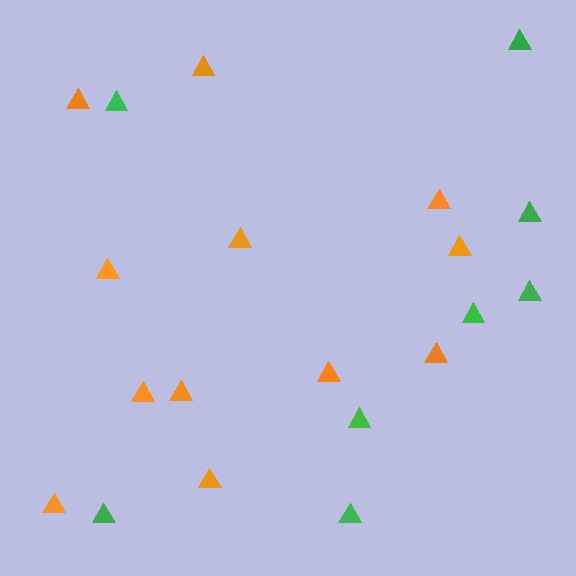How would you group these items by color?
There are 2 groups: one group of orange triangles (12) and one group of green triangles (8).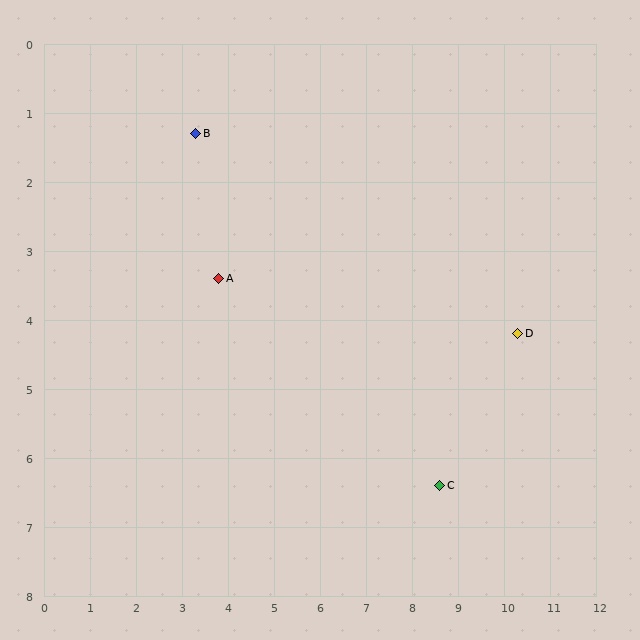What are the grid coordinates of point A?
Point A is at approximately (3.8, 3.4).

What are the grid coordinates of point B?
Point B is at approximately (3.3, 1.3).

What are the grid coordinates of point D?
Point D is at approximately (10.3, 4.2).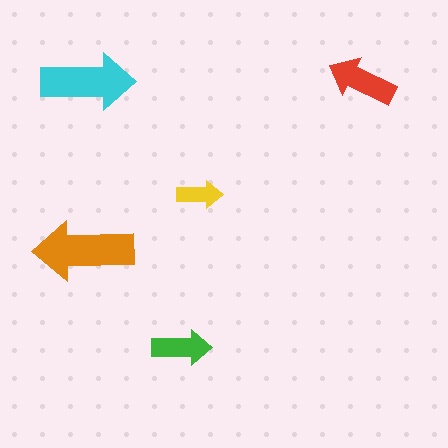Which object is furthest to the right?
The red arrow is rightmost.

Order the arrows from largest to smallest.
the orange one, the cyan one, the red one, the green one, the yellow one.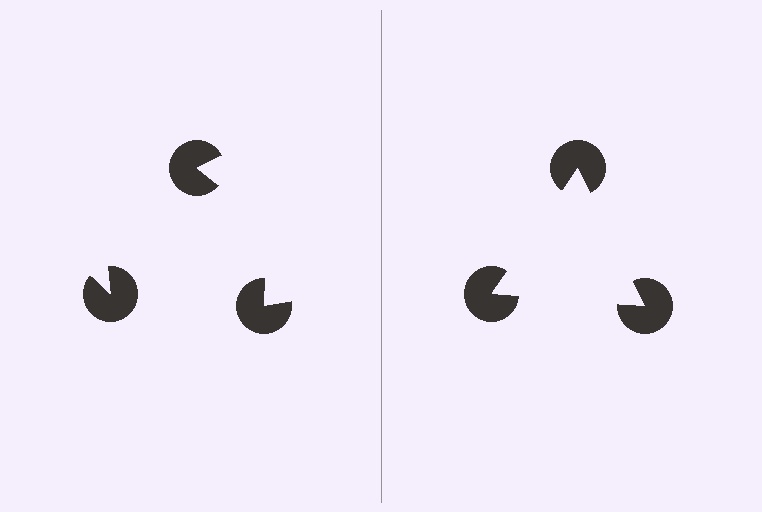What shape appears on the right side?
An illusory triangle.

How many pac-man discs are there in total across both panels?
6 — 3 on each side.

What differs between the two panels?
The pac-man discs are positioned identically on both sides; only the wedge orientations differ. On the right they align to a triangle; on the left they are misaligned.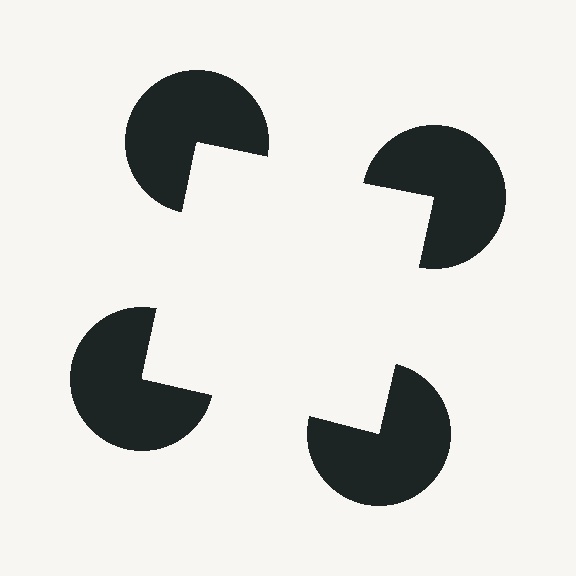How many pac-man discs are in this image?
There are 4 — one at each vertex of the illusory square.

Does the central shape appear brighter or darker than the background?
It typically appears slightly brighter than the background, even though no actual brightness change is drawn.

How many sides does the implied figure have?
4 sides.